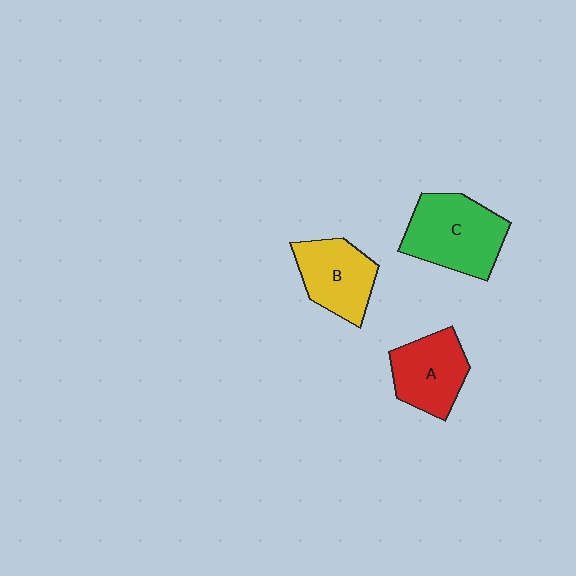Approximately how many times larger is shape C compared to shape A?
Approximately 1.3 times.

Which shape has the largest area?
Shape C (green).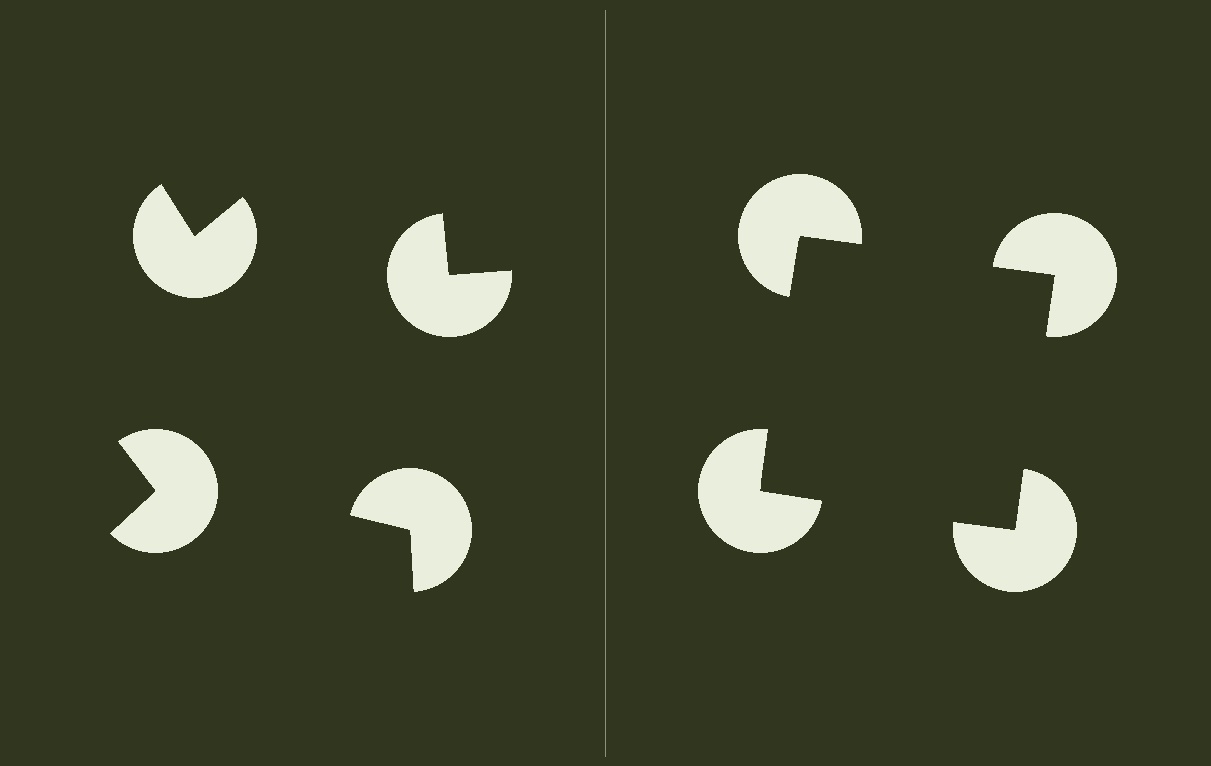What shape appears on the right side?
An illusory square.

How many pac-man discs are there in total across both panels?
8 — 4 on each side.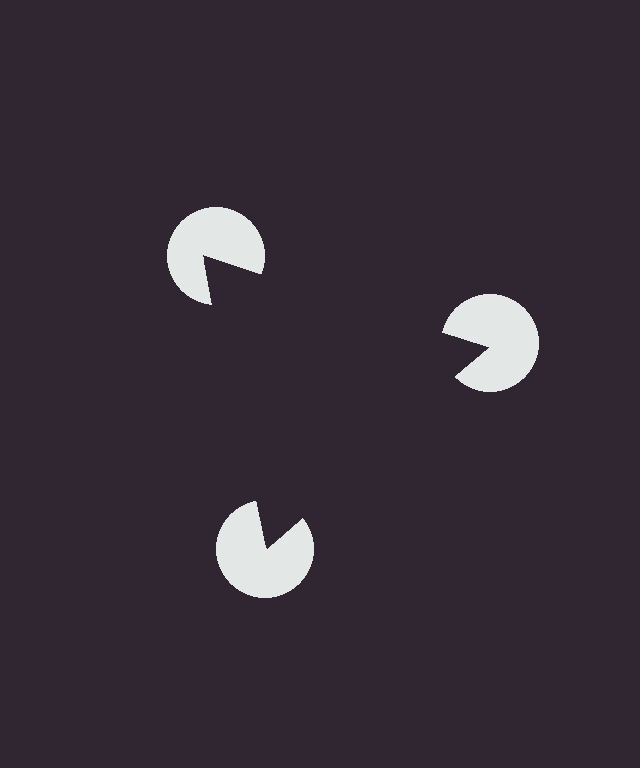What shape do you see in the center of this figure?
An illusory triangle — its edges are inferred from the aligned wedge cuts in the pac-man discs, not physically drawn.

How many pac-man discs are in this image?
There are 3 — one at each vertex of the illusory triangle.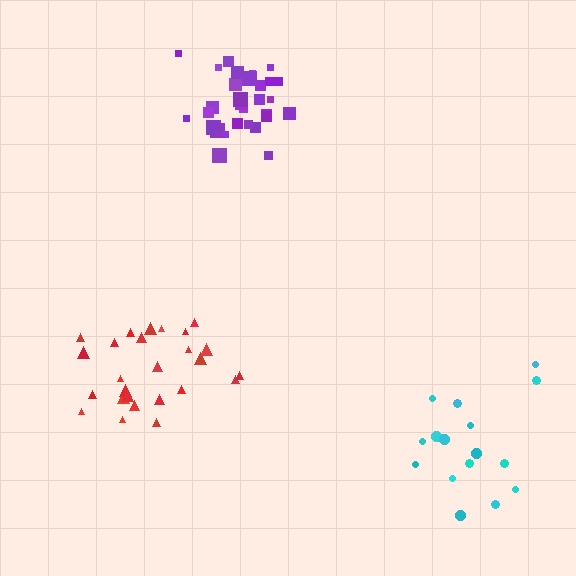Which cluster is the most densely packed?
Purple.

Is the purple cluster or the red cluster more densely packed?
Purple.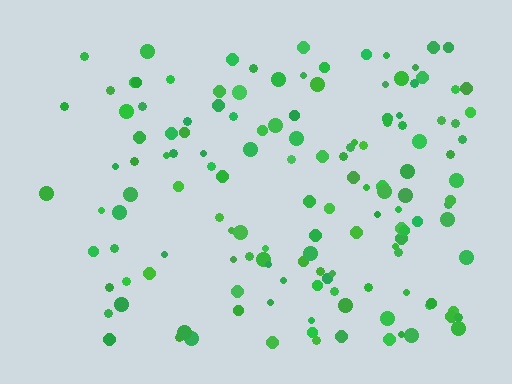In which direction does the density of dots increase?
From left to right, with the right side densest.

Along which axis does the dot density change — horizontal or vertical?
Horizontal.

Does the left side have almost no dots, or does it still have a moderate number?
Still a moderate number, just noticeably fewer than the right.